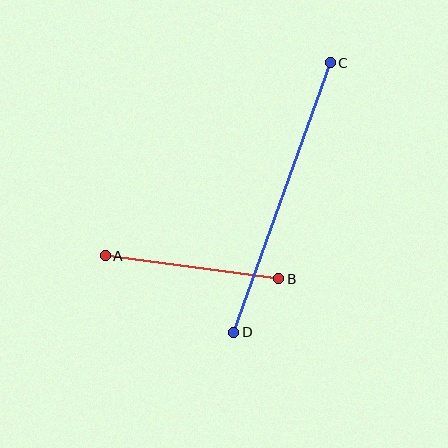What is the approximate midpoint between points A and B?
The midpoint is at approximately (192, 267) pixels.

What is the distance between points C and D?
The distance is approximately 286 pixels.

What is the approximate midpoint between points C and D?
The midpoint is at approximately (282, 197) pixels.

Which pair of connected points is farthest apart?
Points C and D are farthest apart.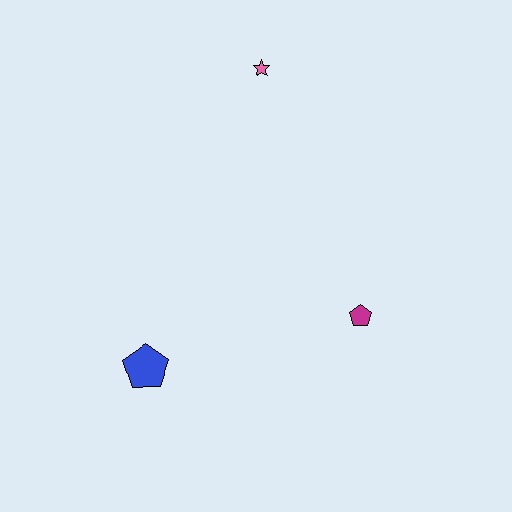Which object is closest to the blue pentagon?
The magenta pentagon is closest to the blue pentagon.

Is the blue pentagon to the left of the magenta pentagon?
Yes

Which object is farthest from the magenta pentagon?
The pink star is farthest from the magenta pentagon.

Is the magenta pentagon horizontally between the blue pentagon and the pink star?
No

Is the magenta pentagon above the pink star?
No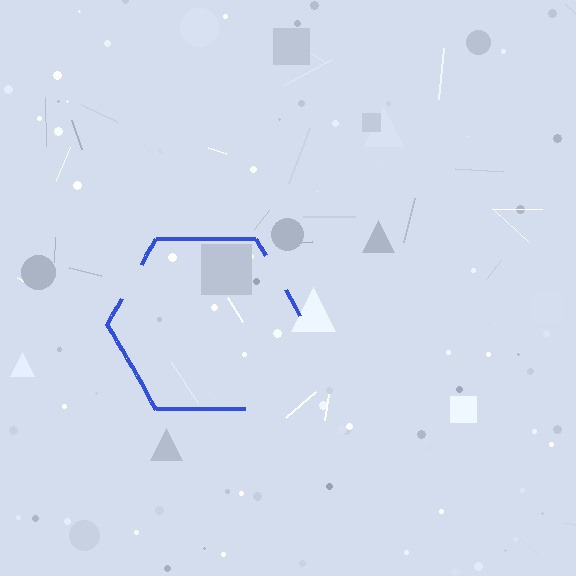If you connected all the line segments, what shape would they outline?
They would outline a hexagon.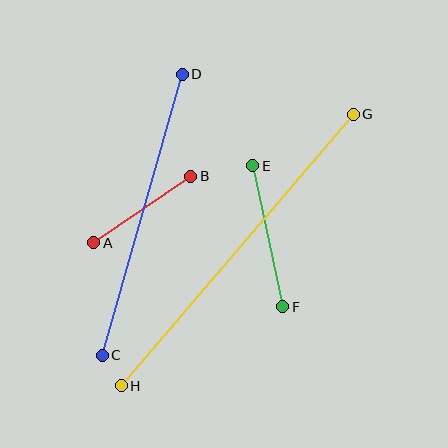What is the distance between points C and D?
The distance is approximately 292 pixels.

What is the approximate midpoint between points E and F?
The midpoint is at approximately (268, 236) pixels.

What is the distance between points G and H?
The distance is approximately 357 pixels.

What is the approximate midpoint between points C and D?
The midpoint is at approximately (142, 215) pixels.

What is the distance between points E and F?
The distance is approximately 144 pixels.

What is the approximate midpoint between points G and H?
The midpoint is at approximately (237, 250) pixels.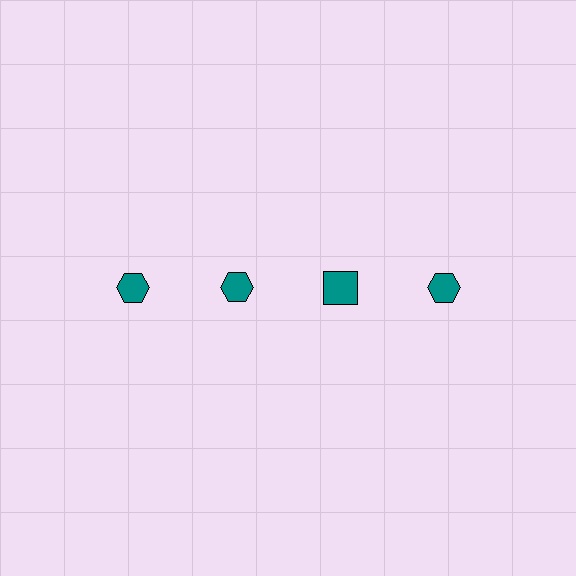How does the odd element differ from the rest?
It has a different shape: square instead of hexagon.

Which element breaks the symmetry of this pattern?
The teal square in the top row, center column breaks the symmetry. All other shapes are teal hexagons.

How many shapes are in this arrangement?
There are 4 shapes arranged in a grid pattern.